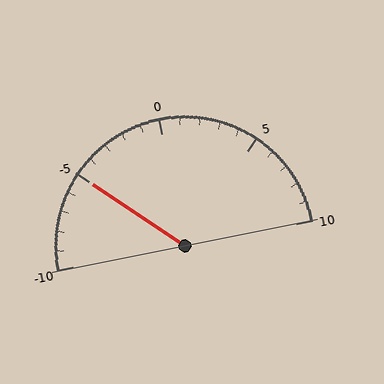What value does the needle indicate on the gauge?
The needle indicates approximately -5.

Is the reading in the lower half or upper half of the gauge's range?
The reading is in the lower half of the range (-10 to 10).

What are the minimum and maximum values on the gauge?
The gauge ranges from -10 to 10.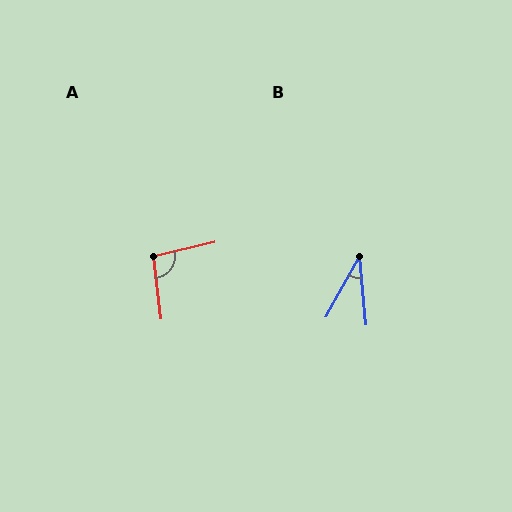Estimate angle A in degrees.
Approximately 97 degrees.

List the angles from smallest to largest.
B (34°), A (97°).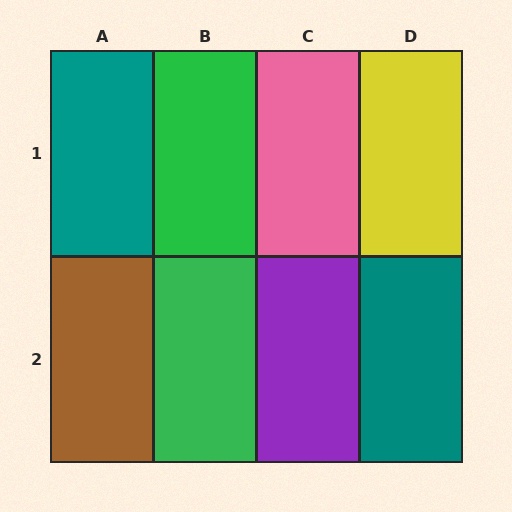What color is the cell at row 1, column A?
Teal.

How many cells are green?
2 cells are green.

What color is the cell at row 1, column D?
Yellow.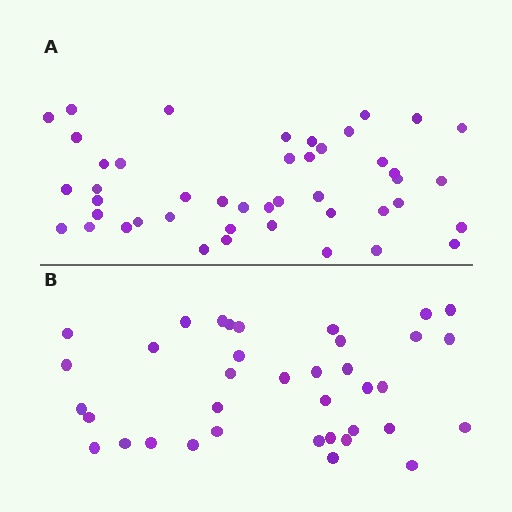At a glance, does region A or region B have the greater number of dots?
Region A (the top region) has more dots.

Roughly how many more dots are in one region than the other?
Region A has roughly 8 or so more dots than region B.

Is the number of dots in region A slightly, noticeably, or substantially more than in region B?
Region A has only slightly more — the two regions are fairly close. The ratio is roughly 1.2 to 1.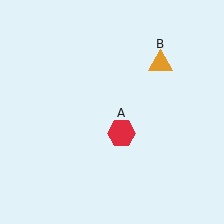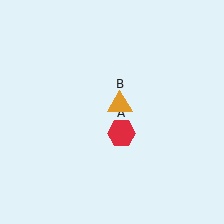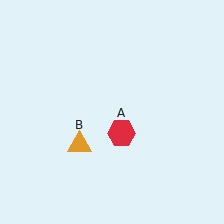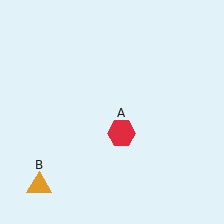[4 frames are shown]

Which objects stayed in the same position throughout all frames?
Red hexagon (object A) remained stationary.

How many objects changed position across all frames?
1 object changed position: orange triangle (object B).